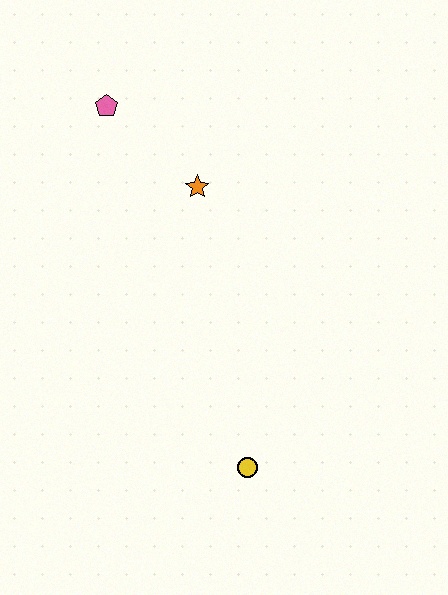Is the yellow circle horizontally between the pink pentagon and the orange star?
No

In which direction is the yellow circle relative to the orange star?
The yellow circle is below the orange star.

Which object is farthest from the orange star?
The yellow circle is farthest from the orange star.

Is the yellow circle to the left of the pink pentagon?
No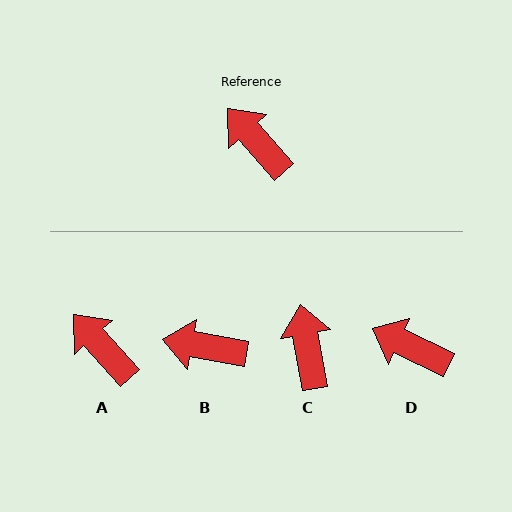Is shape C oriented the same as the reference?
No, it is off by about 32 degrees.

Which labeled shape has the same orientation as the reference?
A.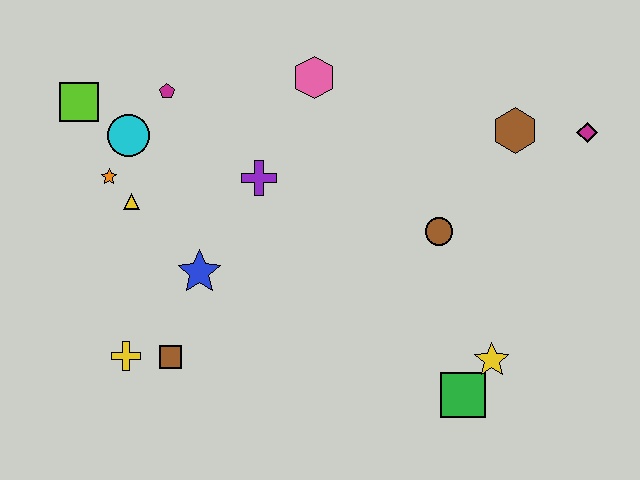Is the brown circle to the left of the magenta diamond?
Yes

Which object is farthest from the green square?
The lime square is farthest from the green square.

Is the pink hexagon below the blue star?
No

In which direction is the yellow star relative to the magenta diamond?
The yellow star is below the magenta diamond.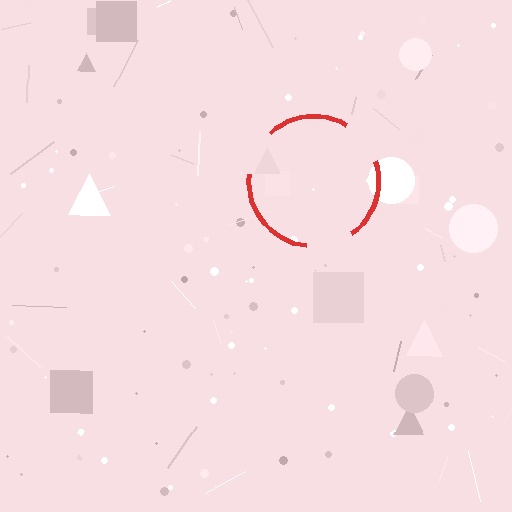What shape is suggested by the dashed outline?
The dashed outline suggests a circle.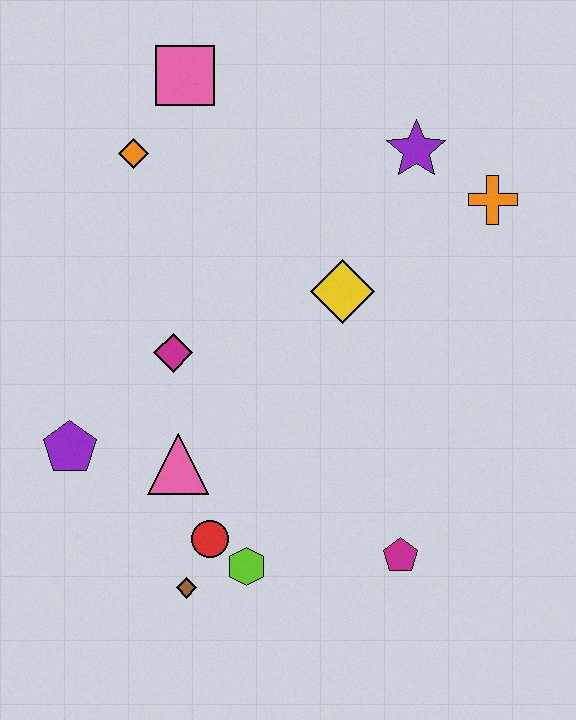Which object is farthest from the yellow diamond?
The brown diamond is farthest from the yellow diamond.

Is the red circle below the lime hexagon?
No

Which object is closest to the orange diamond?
The pink square is closest to the orange diamond.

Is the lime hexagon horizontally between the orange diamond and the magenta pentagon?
Yes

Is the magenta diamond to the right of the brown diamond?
No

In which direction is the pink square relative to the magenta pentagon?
The pink square is above the magenta pentagon.